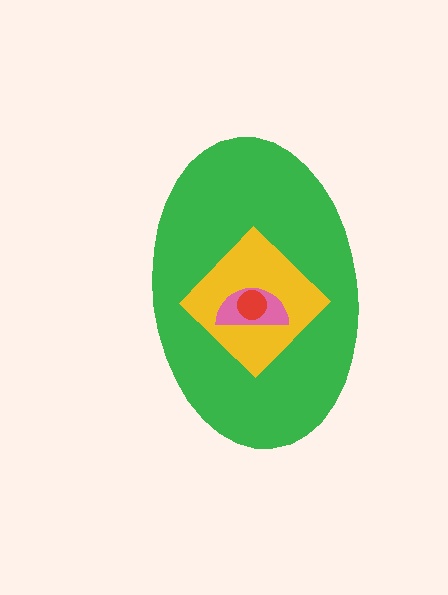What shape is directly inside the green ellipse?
The yellow diamond.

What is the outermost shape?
The green ellipse.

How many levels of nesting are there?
4.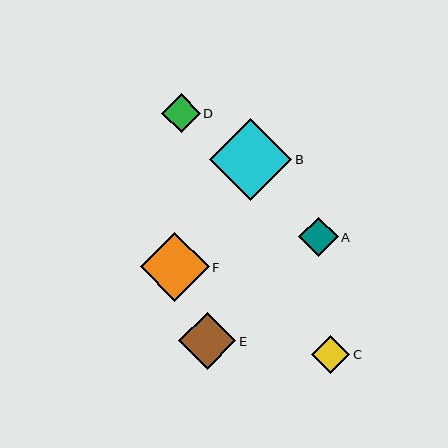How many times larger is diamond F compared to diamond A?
Diamond F is approximately 1.8 times the size of diamond A.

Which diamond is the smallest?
Diamond C is the smallest with a size of approximately 38 pixels.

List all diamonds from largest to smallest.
From largest to smallest: B, F, E, A, D, C.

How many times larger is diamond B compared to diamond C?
Diamond B is approximately 2.2 times the size of diamond C.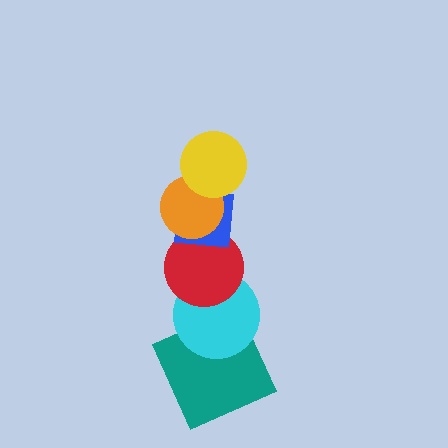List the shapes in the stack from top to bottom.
From top to bottom: the yellow circle, the orange circle, the blue square, the red circle, the cyan circle, the teal square.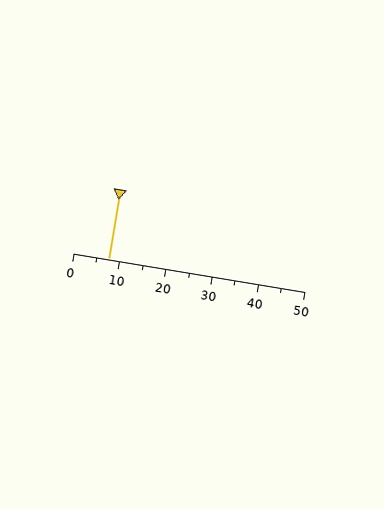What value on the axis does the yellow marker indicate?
The marker indicates approximately 7.5.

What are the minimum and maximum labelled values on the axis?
The axis runs from 0 to 50.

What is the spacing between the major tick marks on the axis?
The major ticks are spaced 10 apart.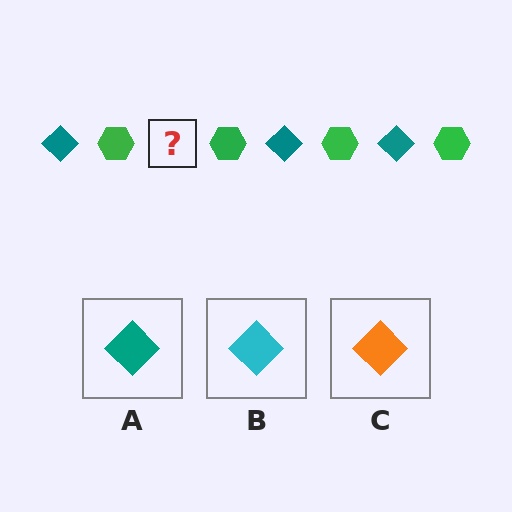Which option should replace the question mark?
Option A.